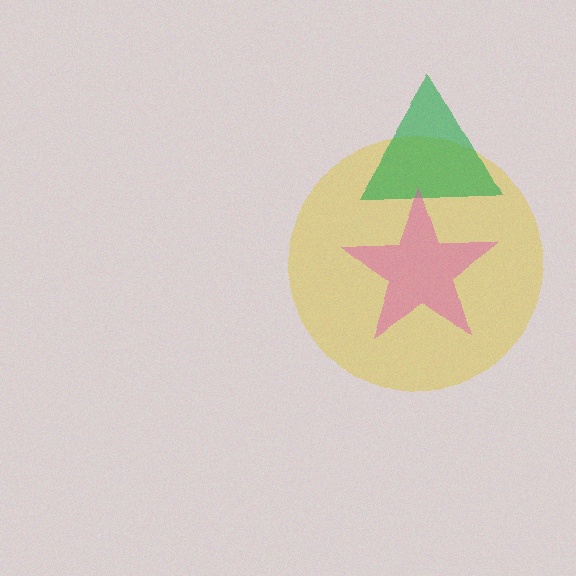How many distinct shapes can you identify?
There are 3 distinct shapes: a yellow circle, a green triangle, a pink star.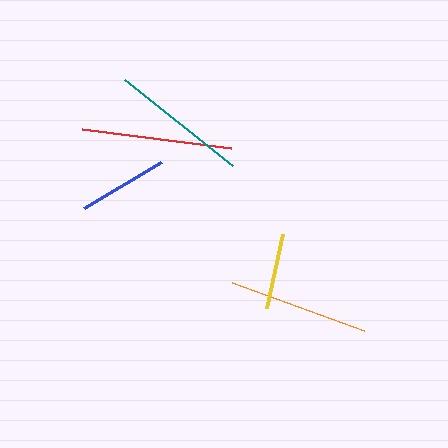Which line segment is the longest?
The red line is the longest at approximately 150 pixels.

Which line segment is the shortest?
The yellow line is the shortest at approximately 76 pixels.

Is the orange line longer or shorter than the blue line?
The orange line is longer than the blue line.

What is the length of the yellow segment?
The yellow segment is approximately 76 pixels long.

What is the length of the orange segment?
The orange segment is approximately 140 pixels long.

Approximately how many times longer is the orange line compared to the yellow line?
The orange line is approximately 1.8 times the length of the yellow line.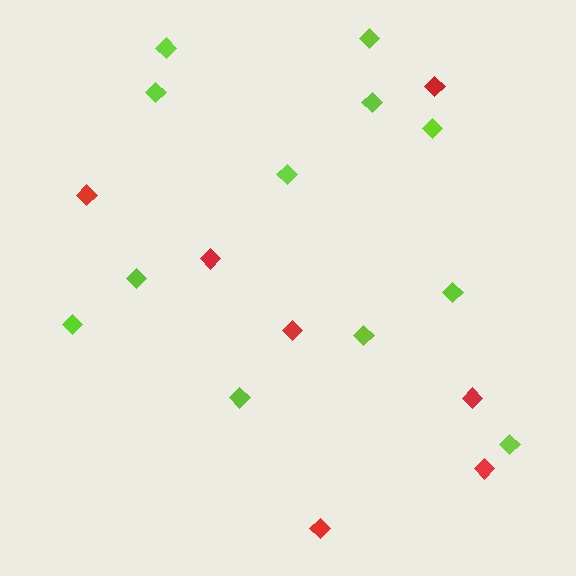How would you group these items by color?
There are 2 groups: one group of red diamonds (7) and one group of lime diamonds (12).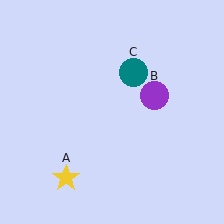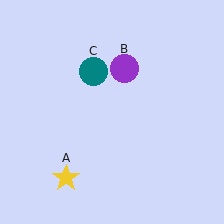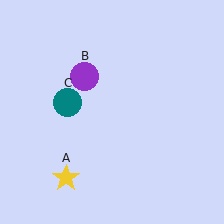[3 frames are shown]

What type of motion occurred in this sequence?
The purple circle (object B), teal circle (object C) rotated counterclockwise around the center of the scene.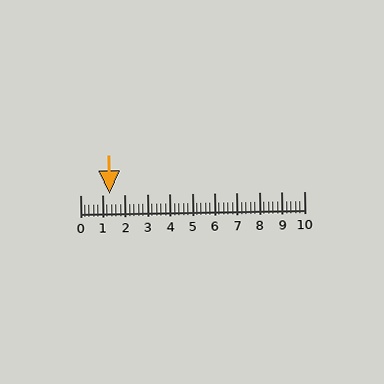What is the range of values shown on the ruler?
The ruler shows values from 0 to 10.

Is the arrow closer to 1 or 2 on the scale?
The arrow is closer to 1.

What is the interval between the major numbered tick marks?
The major tick marks are spaced 1 units apart.